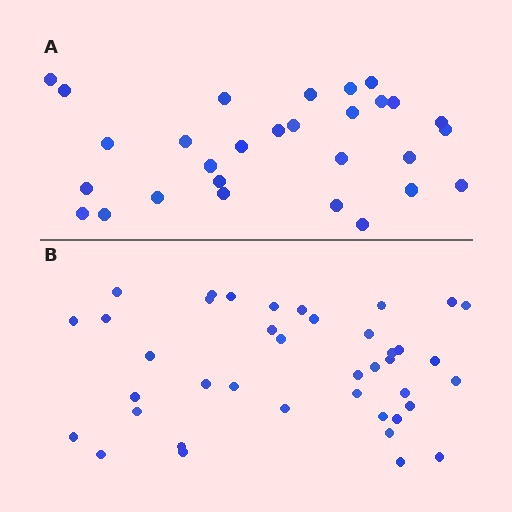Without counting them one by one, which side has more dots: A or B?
Region B (the bottom region) has more dots.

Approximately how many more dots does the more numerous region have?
Region B has roughly 12 or so more dots than region A.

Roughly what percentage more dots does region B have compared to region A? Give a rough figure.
About 40% more.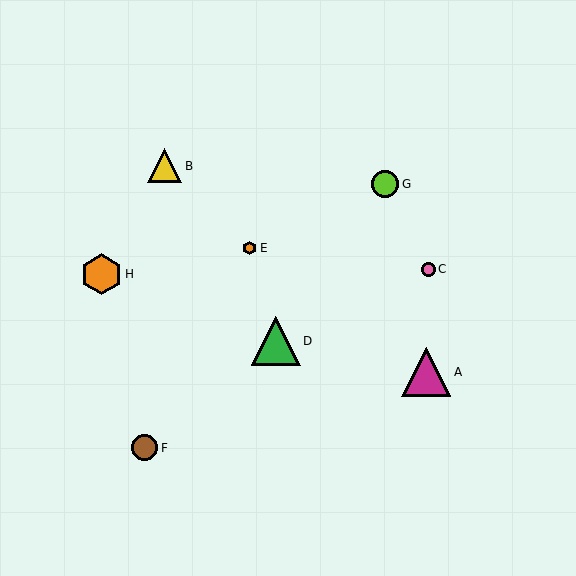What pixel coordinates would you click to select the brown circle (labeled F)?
Click at (145, 448) to select the brown circle F.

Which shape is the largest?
The magenta triangle (labeled A) is the largest.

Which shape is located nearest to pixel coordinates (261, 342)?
The green triangle (labeled D) at (276, 341) is nearest to that location.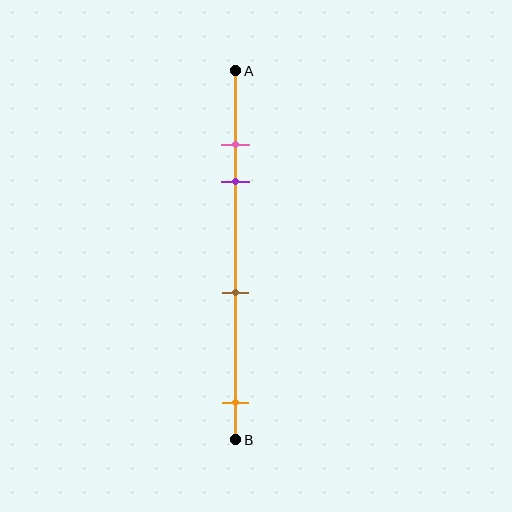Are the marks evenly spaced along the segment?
No, the marks are not evenly spaced.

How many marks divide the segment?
There are 4 marks dividing the segment.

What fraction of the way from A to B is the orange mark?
The orange mark is approximately 90% (0.9) of the way from A to B.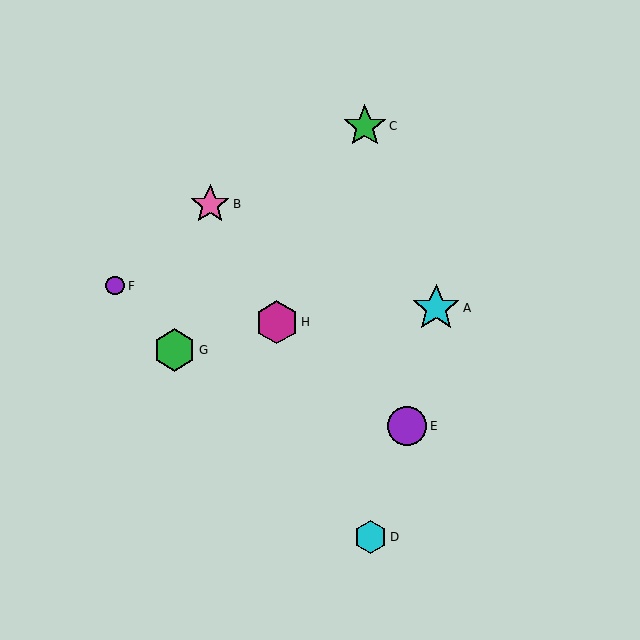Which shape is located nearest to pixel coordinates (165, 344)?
The green hexagon (labeled G) at (174, 350) is nearest to that location.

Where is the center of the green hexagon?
The center of the green hexagon is at (174, 350).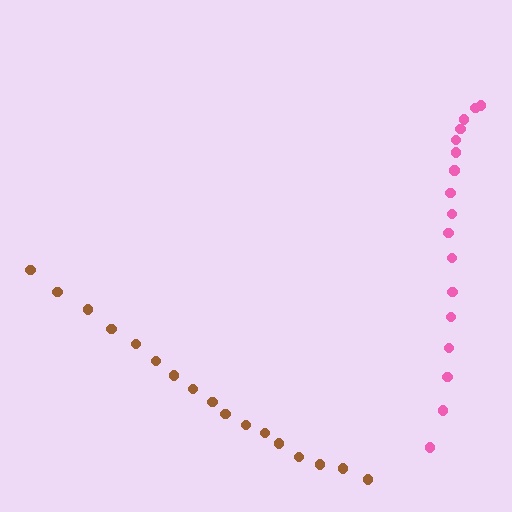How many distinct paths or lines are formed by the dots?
There are 2 distinct paths.